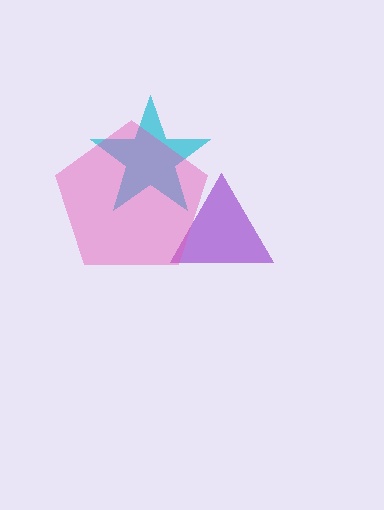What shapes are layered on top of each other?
The layered shapes are: a cyan star, a purple triangle, a pink pentagon.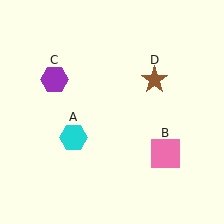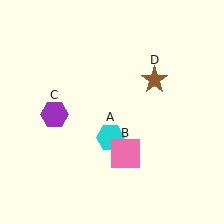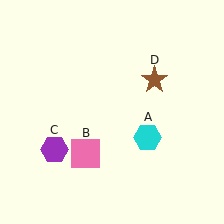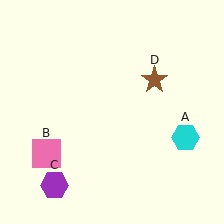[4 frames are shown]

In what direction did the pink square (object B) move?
The pink square (object B) moved left.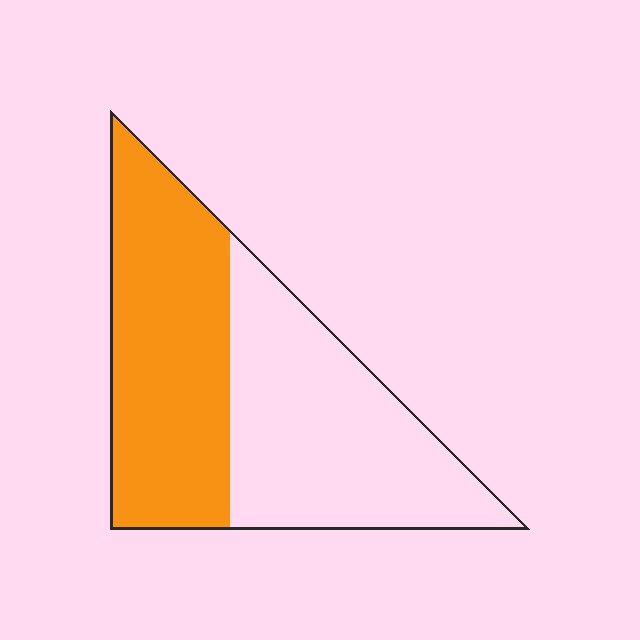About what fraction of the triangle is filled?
About one half (1/2).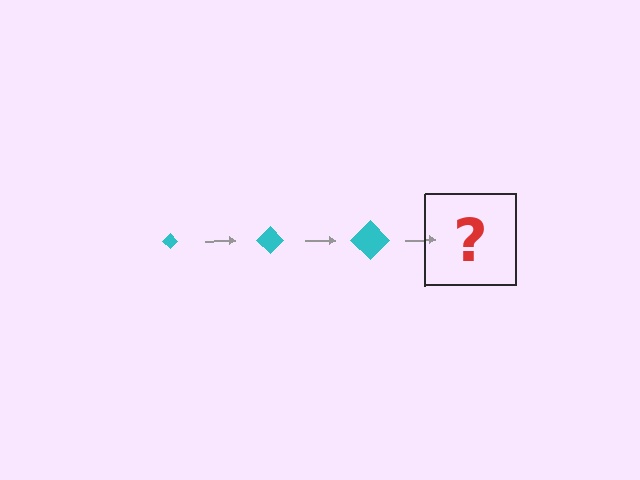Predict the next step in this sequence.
The next step is a cyan diamond, larger than the previous one.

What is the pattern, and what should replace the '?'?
The pattern is that the diamond gets progressively larger each step. The '?' should be a cyan diamond, larger than the previous one.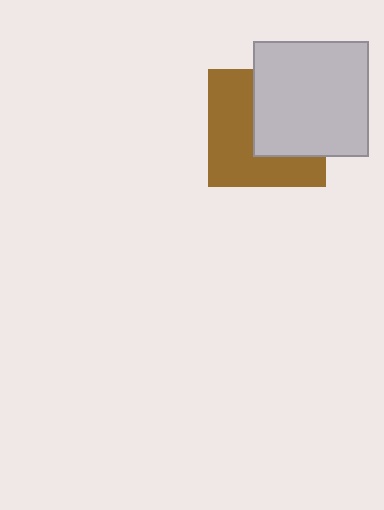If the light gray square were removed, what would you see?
You would see the complete brown square.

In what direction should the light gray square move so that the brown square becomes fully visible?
The light gray square should move toward the upper-right. That is the shortest direction to clear the overlap and leave the brown square fully visible.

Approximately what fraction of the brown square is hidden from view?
Roughly 46% of the brown square is hidden behind the light gray square.